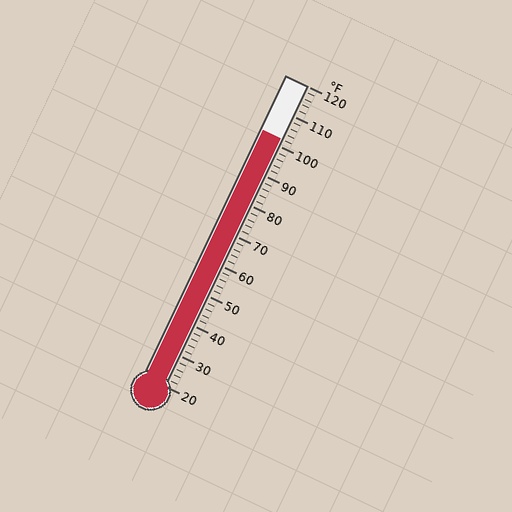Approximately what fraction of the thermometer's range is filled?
The thermometer is filled to approximately 80% of its range.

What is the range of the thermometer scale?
The thermometer scale ranges from 20°F to 120°F.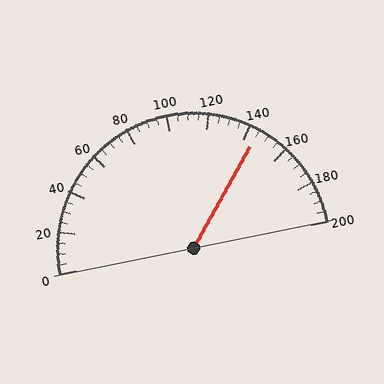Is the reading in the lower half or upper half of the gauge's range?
The reading is in the upper half of the range (0 to 200).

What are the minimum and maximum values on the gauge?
The gauge ranges from 0 to 200.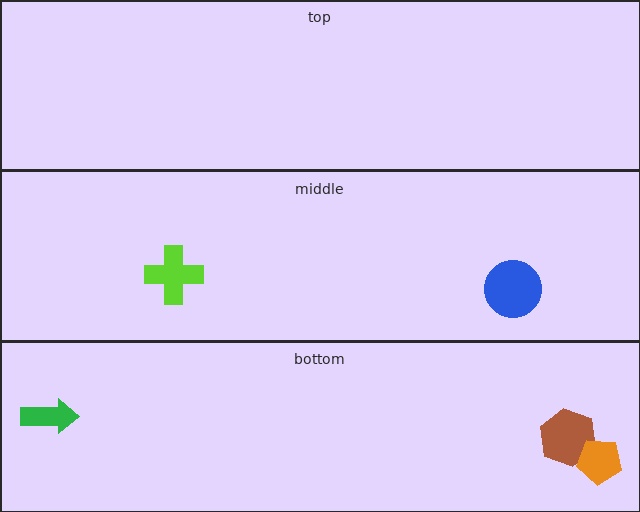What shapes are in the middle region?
The lime cross, the blue circle.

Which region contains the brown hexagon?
The bottom region.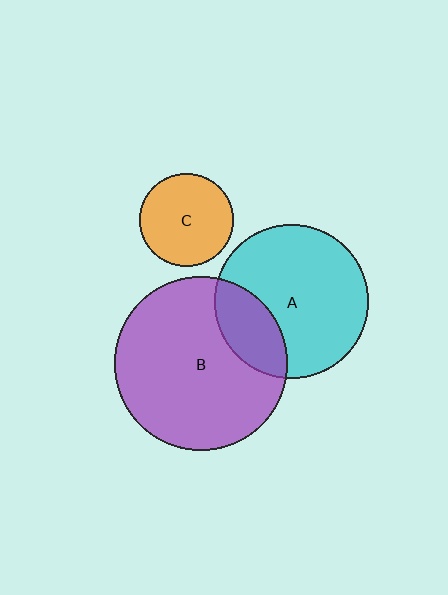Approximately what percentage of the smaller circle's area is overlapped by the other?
Approximately 25%.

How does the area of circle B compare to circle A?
Approximately 1.3 times.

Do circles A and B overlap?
Yes.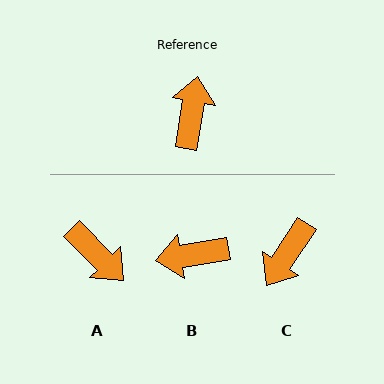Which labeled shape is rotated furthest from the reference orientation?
C, about 156 degrees away.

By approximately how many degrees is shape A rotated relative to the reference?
Approximately 126 degrees clockwise.